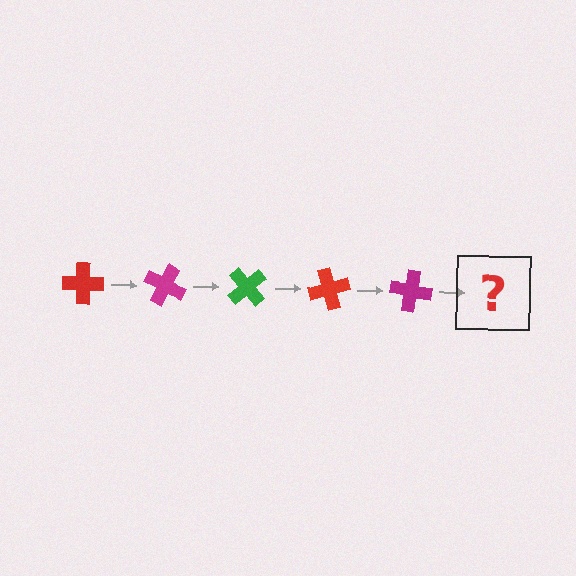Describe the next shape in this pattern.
It should be a green cross, rotated 125 degrees from the start.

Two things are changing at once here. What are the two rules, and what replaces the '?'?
The two rules are that it rotates 25 degrees each step and the color cycles through red, magenta, and green. The '?' should be a green cross, rotated 125 degrees from the start.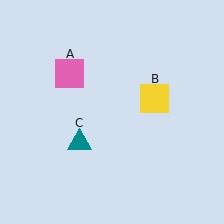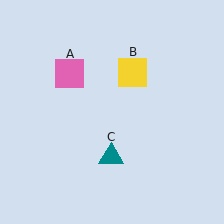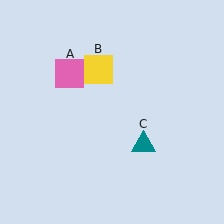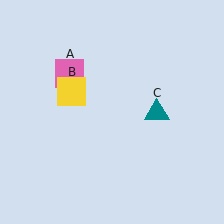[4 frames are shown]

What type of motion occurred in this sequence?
The yellow square (object B), teal triangle (object C) rotated counterclockwise around the center of the scene.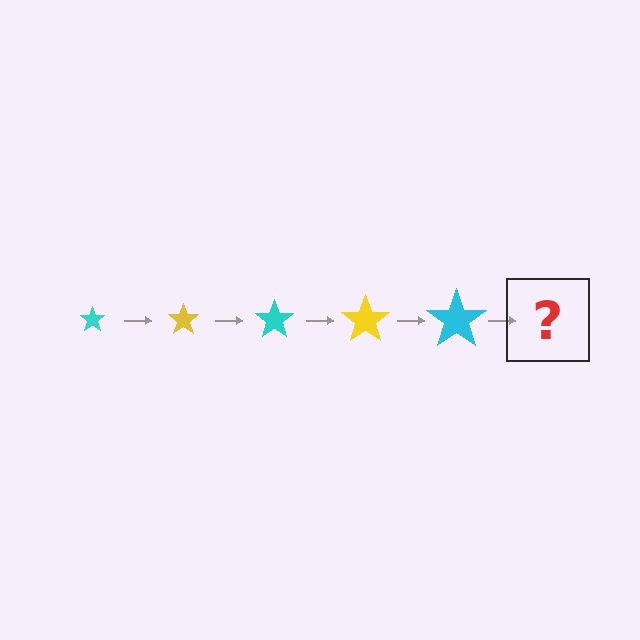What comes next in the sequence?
The next element should be a yellow star, larger than the previous one.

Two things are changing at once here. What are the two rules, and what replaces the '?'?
The two rules are that the star grows larger each step and the color cycles through cyan and yellow. The '?' should be a yellow star, larger than the previous one.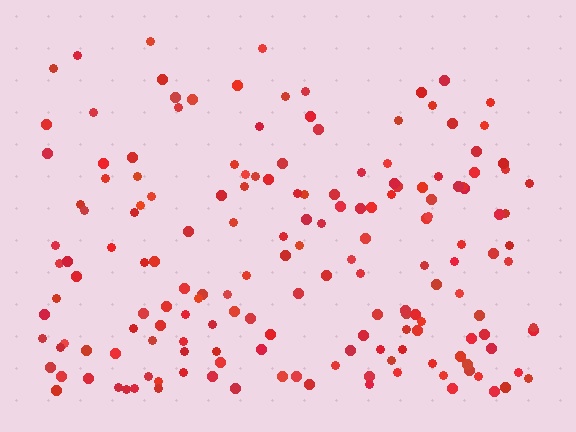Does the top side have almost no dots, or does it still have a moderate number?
Still a moderate number, just noticeably fewer than the bottom.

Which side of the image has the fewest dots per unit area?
The top.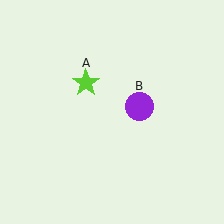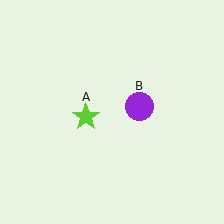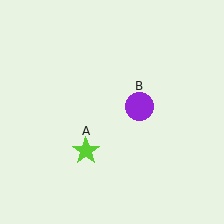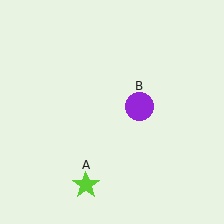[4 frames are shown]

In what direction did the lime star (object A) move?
The lime star (object A) moved down.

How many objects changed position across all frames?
1 object changed position: lime star (object A).